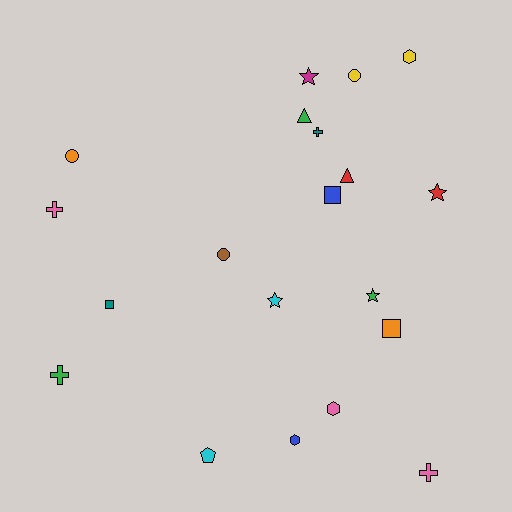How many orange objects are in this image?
There are 2 orange objects.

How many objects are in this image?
There are 20 objects.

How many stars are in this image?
There are 4 stars.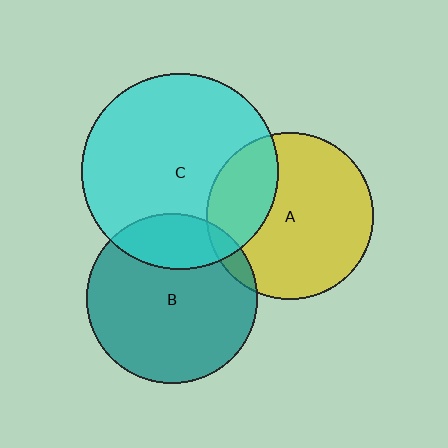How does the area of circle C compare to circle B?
Approximately 1.3 times.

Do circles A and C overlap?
Yes.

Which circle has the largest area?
Circle C (cyan).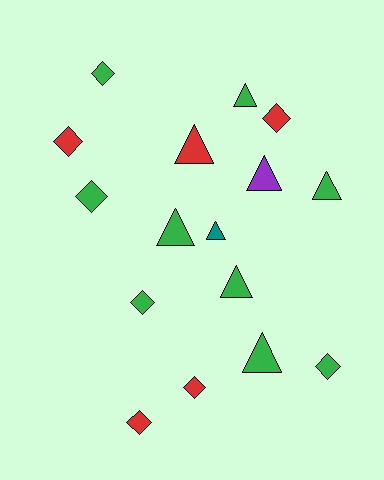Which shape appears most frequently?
Triangle, with 8 objects.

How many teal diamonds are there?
There are no teal diamonds.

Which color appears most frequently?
Green, with 9 objects.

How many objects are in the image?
There are 16 objects.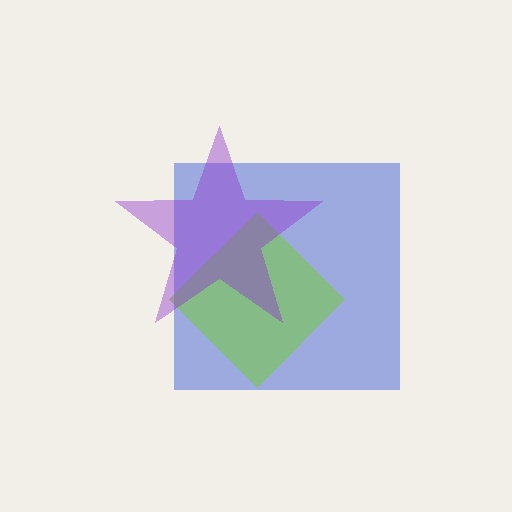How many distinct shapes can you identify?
There are 3 distinct shapes: a blue square, a lime diamond, a purple star.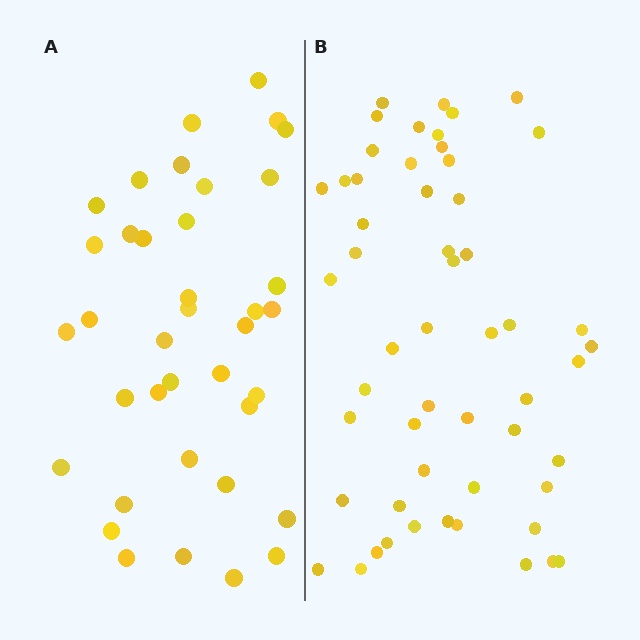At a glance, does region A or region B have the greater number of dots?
Region B (the right region) has more dots.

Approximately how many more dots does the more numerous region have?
Region B has approximately 15 more dots than region A.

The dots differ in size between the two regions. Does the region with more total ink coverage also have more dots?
No. Region A has more total ink coverage because its dots are larger, but region B actually contains more individual dots. Total area can be misleading — the number of items is what matters here.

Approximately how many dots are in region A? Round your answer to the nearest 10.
About 40 dots. (The exact count is 38, which rounds to 40.)